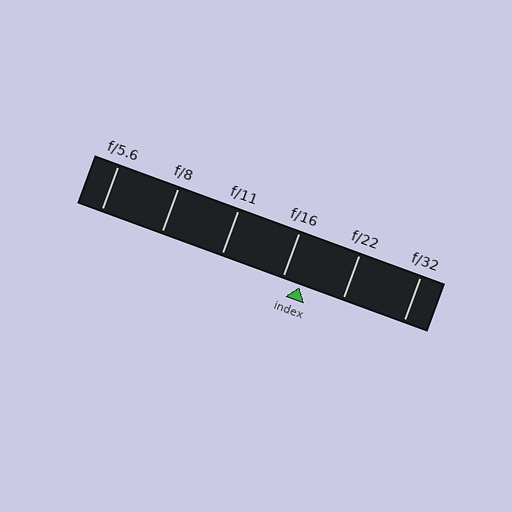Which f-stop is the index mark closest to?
The index mark is closest to f/16.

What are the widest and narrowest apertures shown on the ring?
The widest aperture shown is f/5.6 and the narrowest is f/32.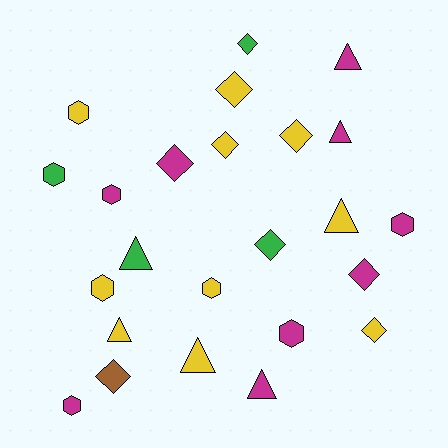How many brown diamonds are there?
There is 1 brown diamond.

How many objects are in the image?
There are 24 objects.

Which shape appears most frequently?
Diamond, with 9 objects.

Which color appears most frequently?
Yellow, with 10 objects.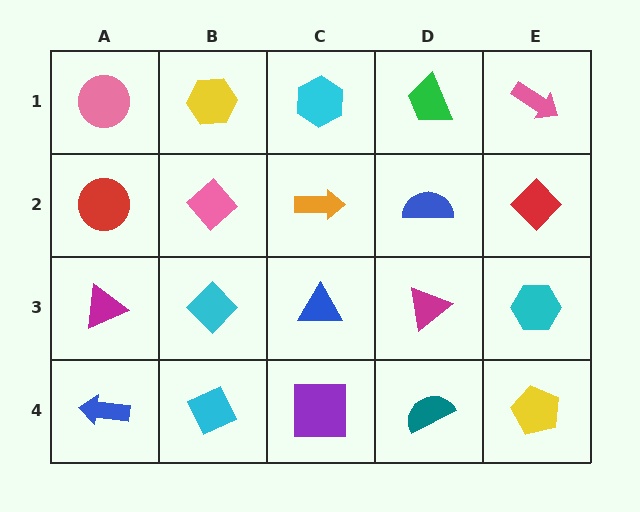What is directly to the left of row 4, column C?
A cyan diamond.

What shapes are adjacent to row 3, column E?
A red diamond (row 2, column E), a yellow pentagon (row 4, column E), a magenta triangle (row 3, column D).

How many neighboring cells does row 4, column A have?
2.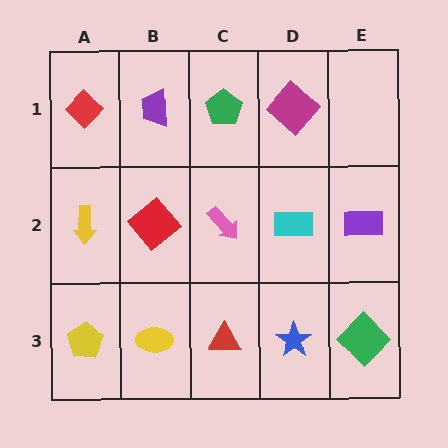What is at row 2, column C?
A pink arrow.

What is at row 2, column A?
A yellow arrow.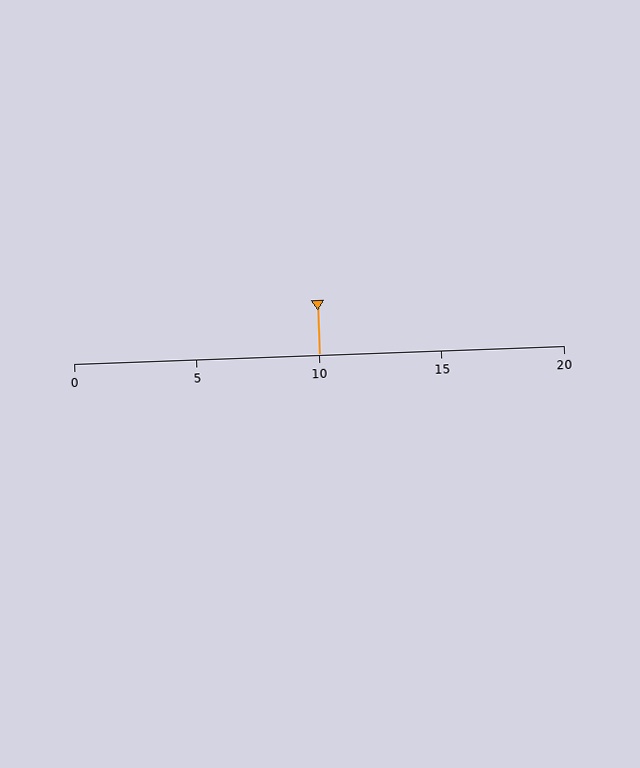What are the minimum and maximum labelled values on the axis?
The axis runs from 0 to 20.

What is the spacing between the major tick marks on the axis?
The major ticks are spaced 5 apart.